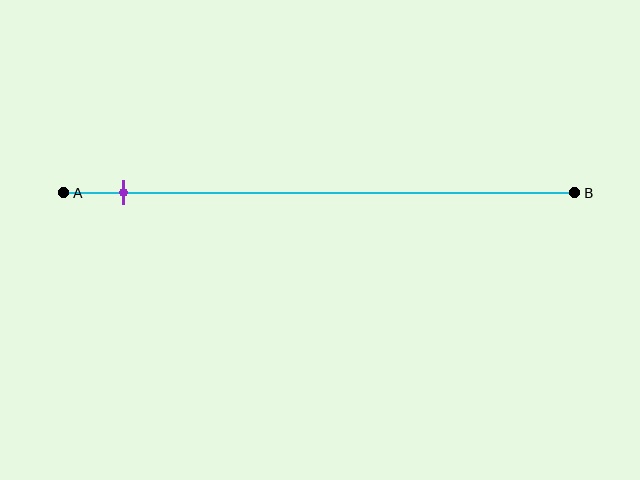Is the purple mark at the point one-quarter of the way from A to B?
No, the mark is at about 10% from A, not at the 25% one-quarter point.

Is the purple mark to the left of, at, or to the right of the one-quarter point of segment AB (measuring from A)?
The purple mark is to the left of the one-quarter point of segment AB.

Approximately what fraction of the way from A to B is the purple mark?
The purple mark is approximately 10% of the way from A to B.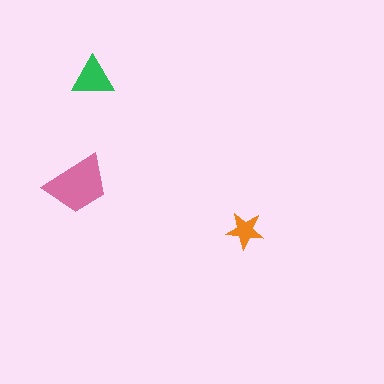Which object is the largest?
The pink trapezoid.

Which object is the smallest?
The orange star.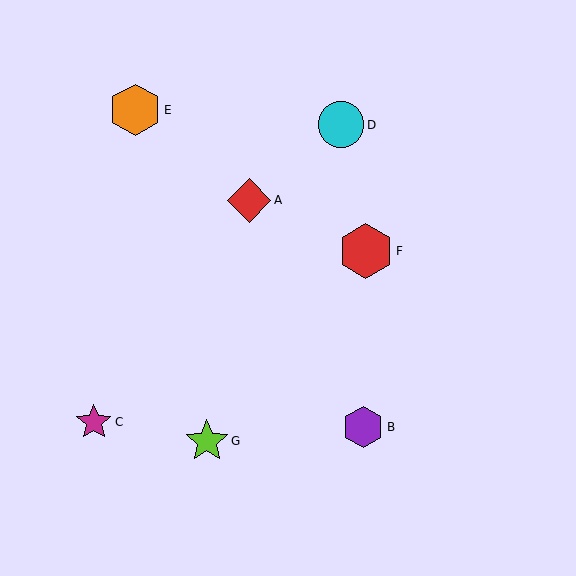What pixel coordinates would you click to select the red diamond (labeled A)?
Click at (249, 200) to select the red diamond A.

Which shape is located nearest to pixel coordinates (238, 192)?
The red diamond (labeled A) at (249, 200) is nearest to that location.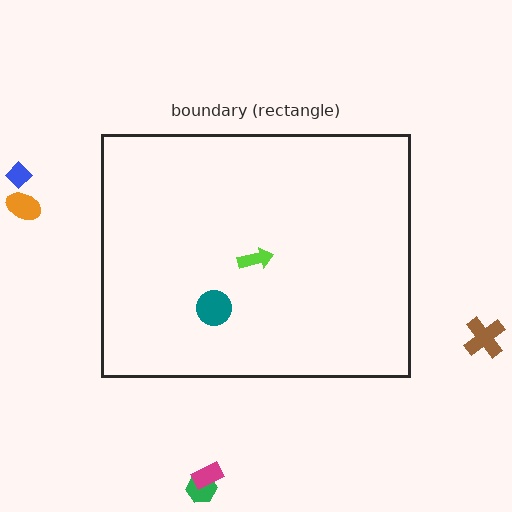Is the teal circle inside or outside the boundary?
Inside.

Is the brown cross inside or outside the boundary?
Outside.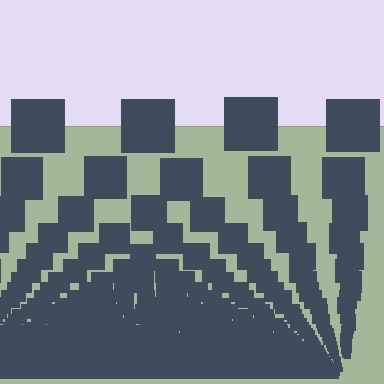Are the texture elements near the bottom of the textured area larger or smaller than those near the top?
Smaller. The gradient is inverted — elements near the bottom are smaller and denser.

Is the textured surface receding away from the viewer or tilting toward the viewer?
The surface appears to tilt toward the viewer. Texture elements get larger and sparser toward the top.